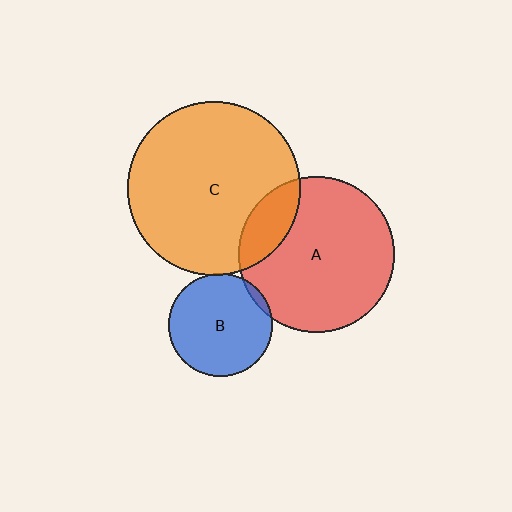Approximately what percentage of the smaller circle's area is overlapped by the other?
Approximately 5%.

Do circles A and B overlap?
Yes.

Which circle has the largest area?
Circle C (orange).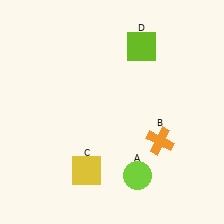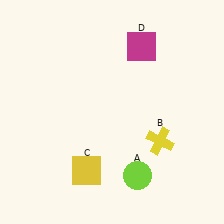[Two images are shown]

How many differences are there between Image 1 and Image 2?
There are 2 differences between the two images.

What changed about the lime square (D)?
In Image 1, D is lime. In Image 2, it changed to magenta.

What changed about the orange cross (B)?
In Image 1, B is orange. In Image 2, it changed to yellow.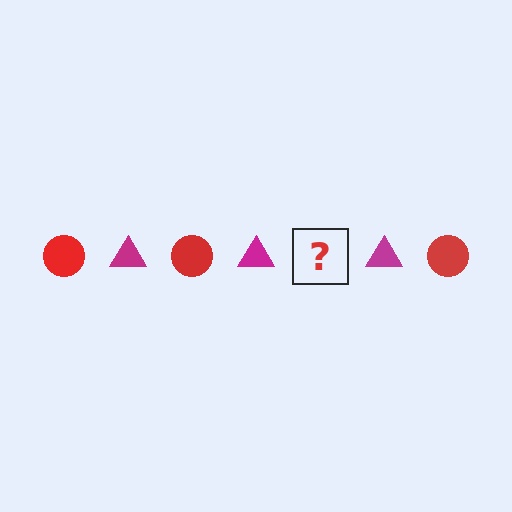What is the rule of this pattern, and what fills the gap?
The rule is that the pattern alternates between red circle and magenta triangle. The gap should be filled with a red circle.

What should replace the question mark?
The question mark should be replaced with a red circle.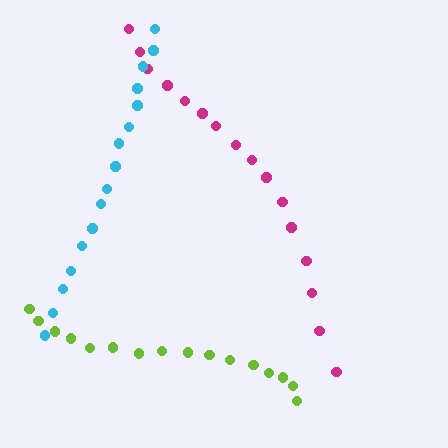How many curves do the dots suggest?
There are 3 distinct paths.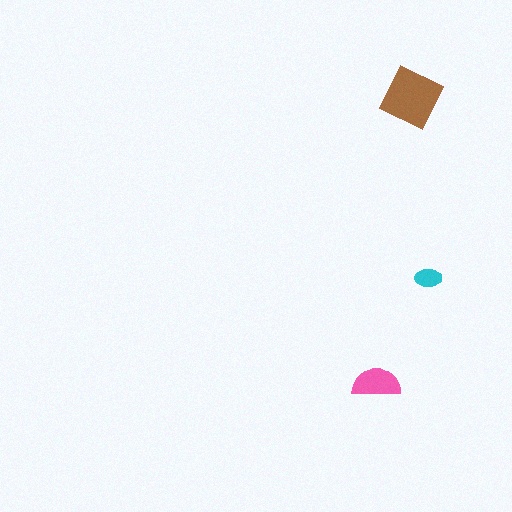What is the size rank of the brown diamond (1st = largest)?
1st.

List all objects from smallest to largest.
The cyan ellipse, the pink semicircle, the brown diamond.